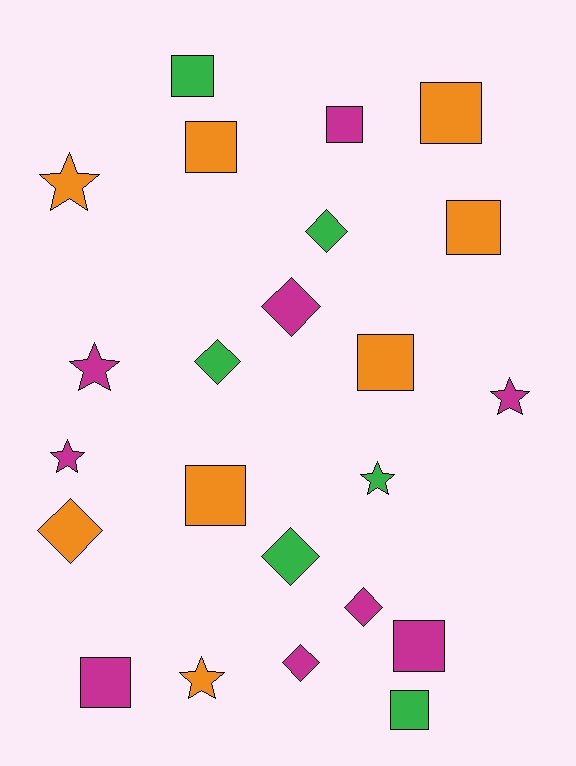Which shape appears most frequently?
Square, with 10 objects.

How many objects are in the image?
There are 23 objects.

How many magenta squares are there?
There are 3 magenta squares.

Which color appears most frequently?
Magenta, with 9 objects.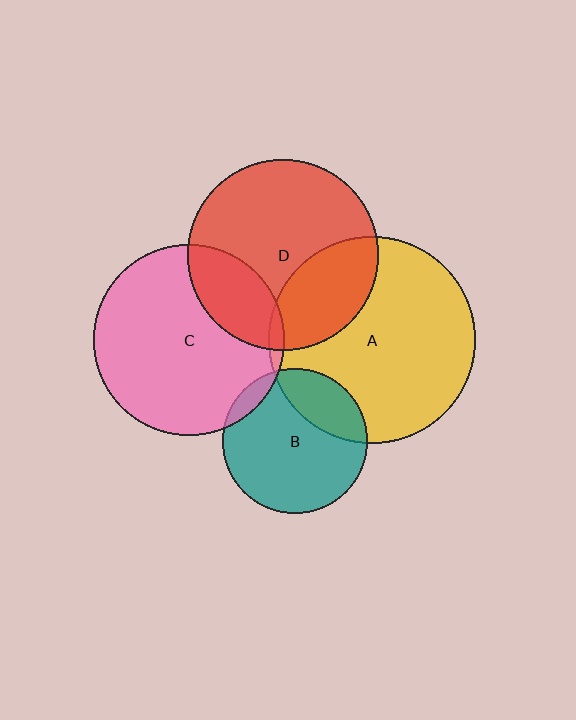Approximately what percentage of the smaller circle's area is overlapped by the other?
Approximately 25%.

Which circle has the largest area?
Circle A (yellow).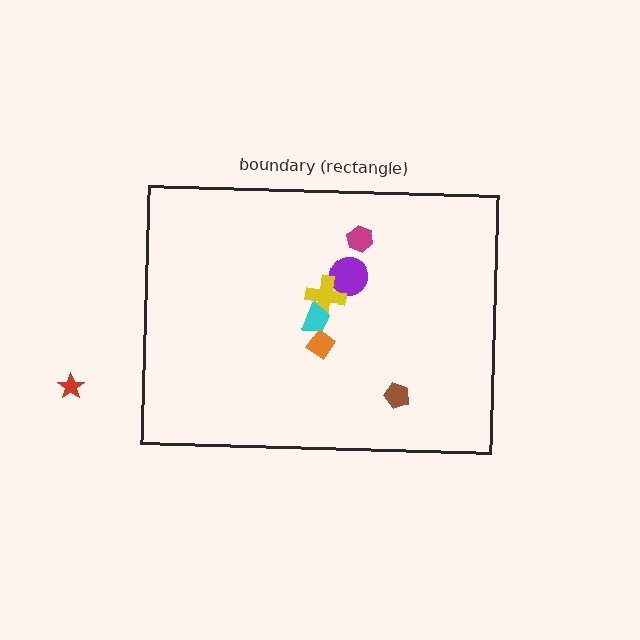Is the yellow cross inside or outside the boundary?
Inside.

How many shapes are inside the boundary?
6 inside, 1 outside.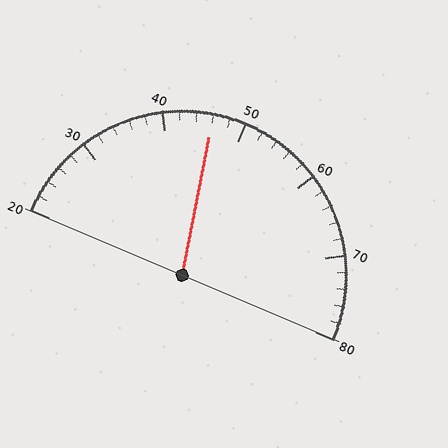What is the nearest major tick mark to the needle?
The nearest major tick mark is 50.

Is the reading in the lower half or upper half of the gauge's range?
The reading is in the lower half of the range (20 to 80).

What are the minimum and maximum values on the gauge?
The gauge ranges from 20 to 80.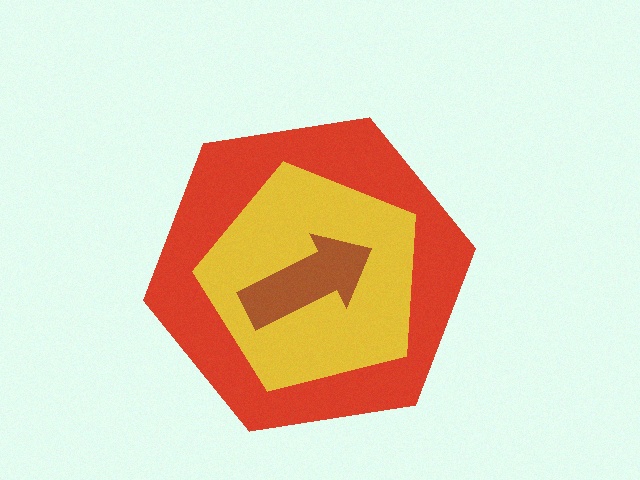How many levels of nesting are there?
3.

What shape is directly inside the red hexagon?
The yellow pentagon.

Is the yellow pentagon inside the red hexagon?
Yes.